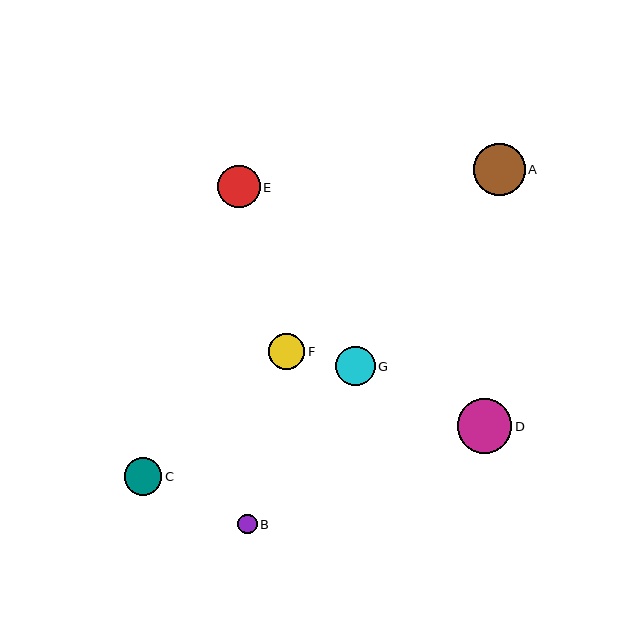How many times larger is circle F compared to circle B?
Circle F is approximately 1.9 times the size of circle B.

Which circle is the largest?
Circle D is the largest with a size of approximately 54 pixels.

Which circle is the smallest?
Circle B is the smallest with a size of approximately 19 pixels.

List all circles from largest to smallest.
From largest to smallest: D, A, E, G, C, F, B.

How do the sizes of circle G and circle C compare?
Circle G and circle C are approximately the same size.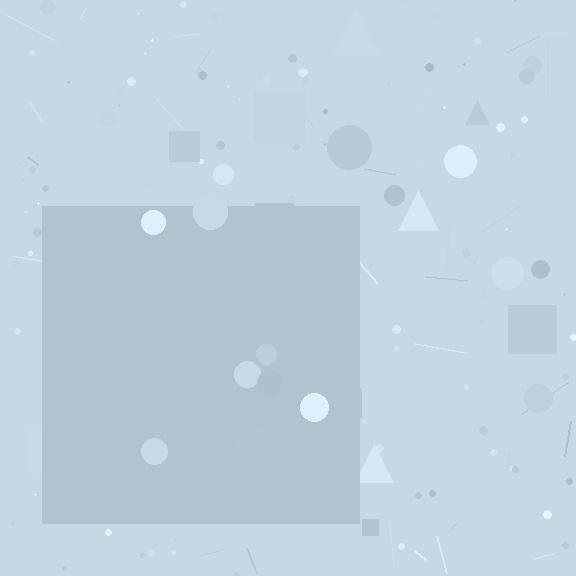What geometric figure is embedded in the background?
A square is embedded in the background.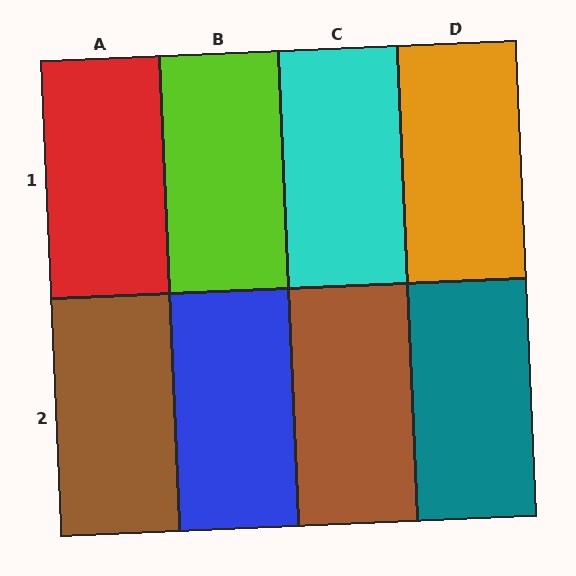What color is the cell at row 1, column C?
Cyan.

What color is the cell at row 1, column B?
Lime.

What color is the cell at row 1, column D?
Orange.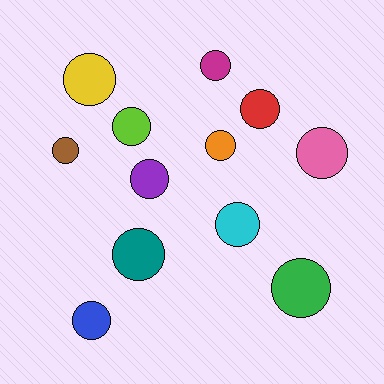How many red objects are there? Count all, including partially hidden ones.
There is 1 red object.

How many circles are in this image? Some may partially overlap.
There are 12 circles.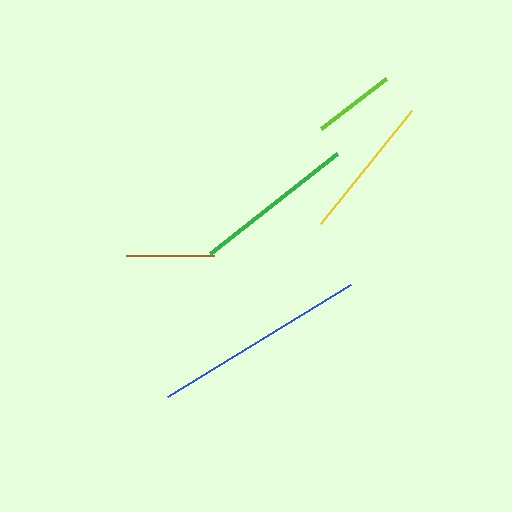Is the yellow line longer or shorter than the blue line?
The blue line is longer than the yellow line.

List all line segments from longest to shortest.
From longest to shortest: blue, green, yellow, brown, lime.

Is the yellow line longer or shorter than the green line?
The green line is longer than the yellow line.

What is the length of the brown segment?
The brown segment is approximately 88 pixels long.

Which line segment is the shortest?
The lime line is the shortest at approximately 82 pixels.